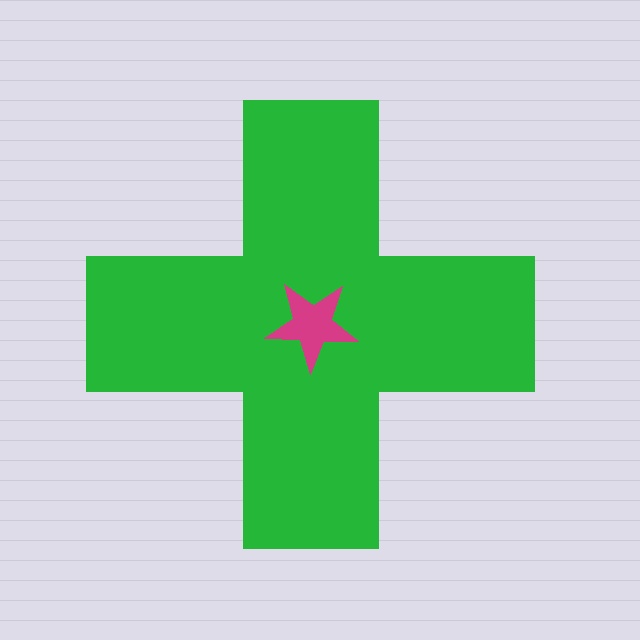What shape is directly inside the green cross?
The magenta star.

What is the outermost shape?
The green cross.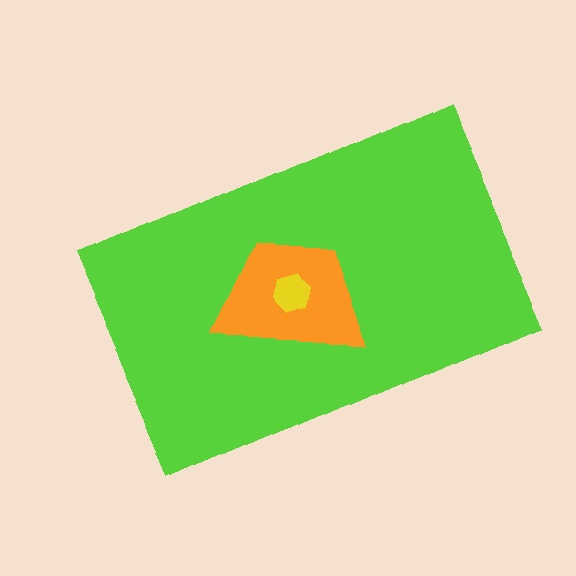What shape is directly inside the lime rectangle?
The orange trapezoid.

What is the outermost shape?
The lime rectangle.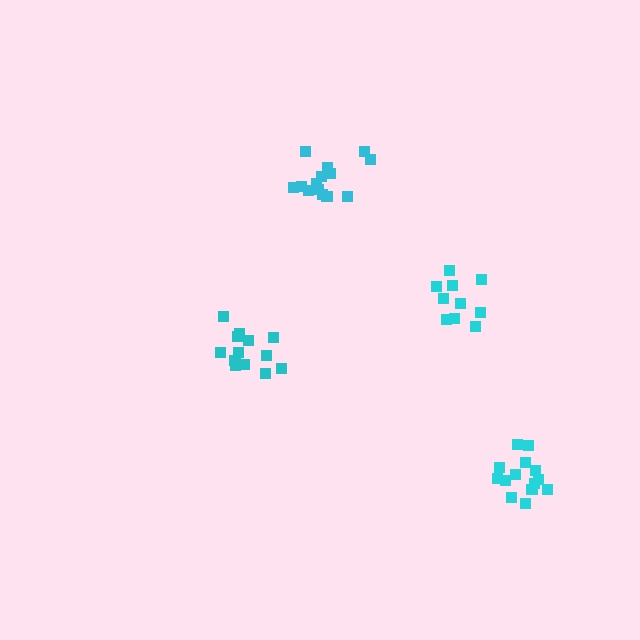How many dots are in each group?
Group 1: 15 dots, Group 2: 14 dots, Group 3: 10 dots, Group 4: 15 dots (54 total).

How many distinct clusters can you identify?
There are 4 distinct clusters.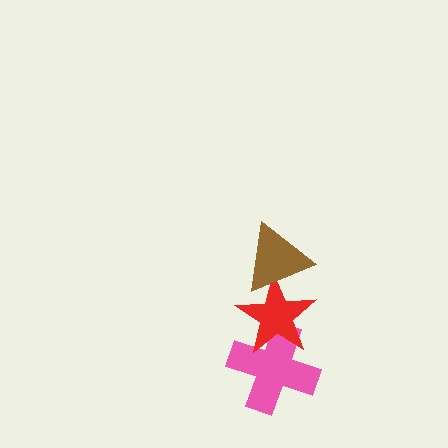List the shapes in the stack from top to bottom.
From top to bottom: the brown triangle, the red star, the pink cross.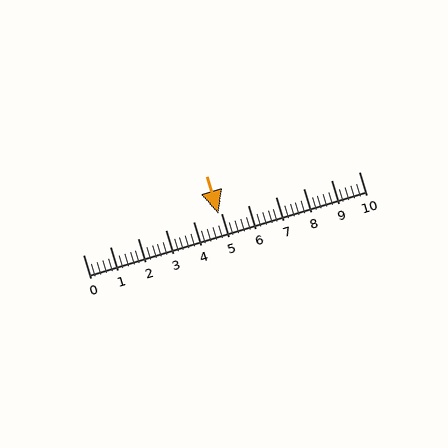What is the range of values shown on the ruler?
The ruler shows values from 0 to 10.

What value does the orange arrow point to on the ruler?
The orange arrow points to approximately 4.9.